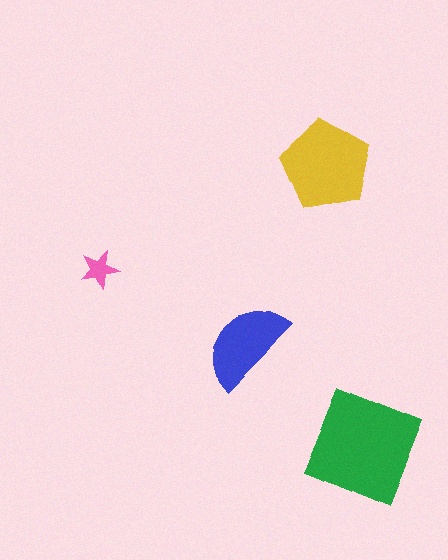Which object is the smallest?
The pink star.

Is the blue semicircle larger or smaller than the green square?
Smaller.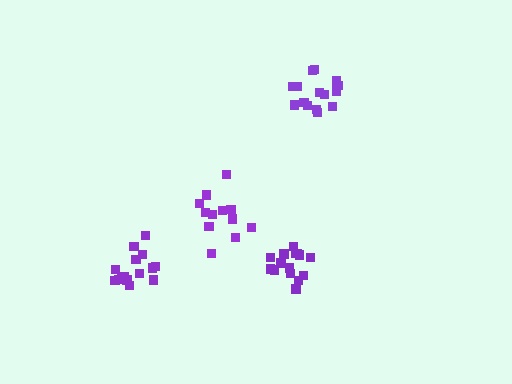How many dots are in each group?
Group 1: 12 dots, Group 2: 15 dots, Group 3: 16 dots, Group 4: 15 dots (58 total).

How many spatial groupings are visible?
There are 4 spatial groupings.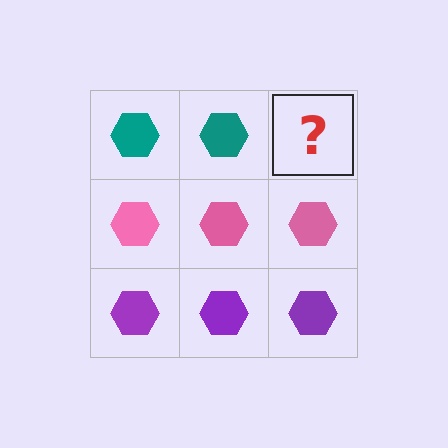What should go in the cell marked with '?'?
The missing cell should contain a teal hexagon.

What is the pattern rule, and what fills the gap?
The rule is that each row has a consistent color. The gap should be filled with a teal hexagon.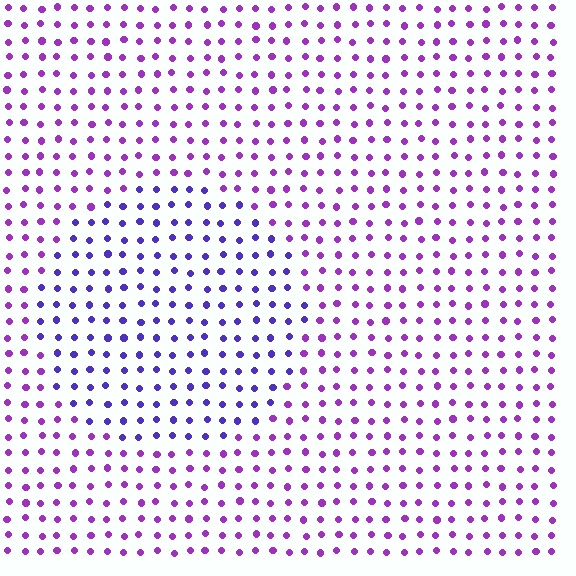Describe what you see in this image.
The image is filled with small purple elements in a uniform arrangement. A circle-shaped region is visible where the elements are tinted to a slightly different hue, forming a subtle color boundary.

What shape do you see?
I see a circle.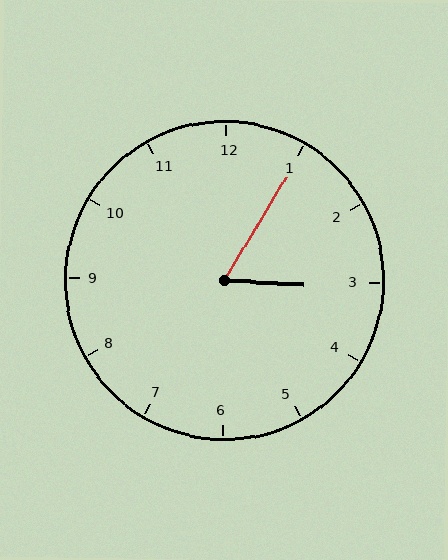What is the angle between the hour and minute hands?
Approximately 62 degrees.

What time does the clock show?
3:05.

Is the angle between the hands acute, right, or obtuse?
It is acute.